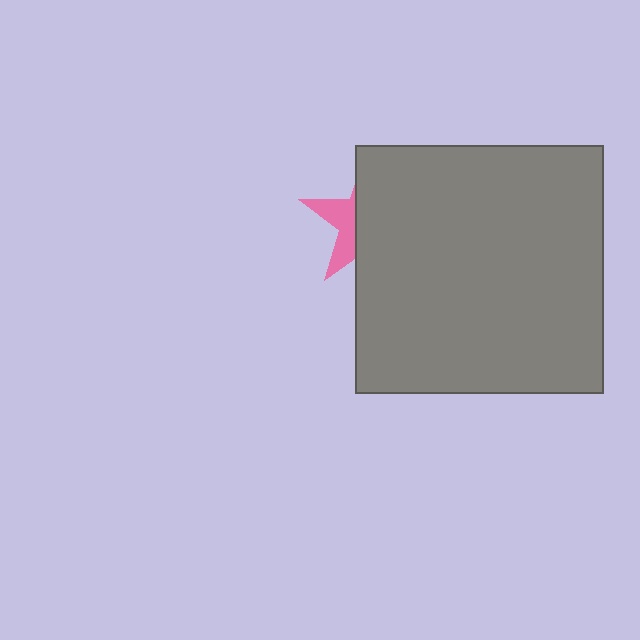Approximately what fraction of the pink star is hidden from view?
Roughly 67% of the pink star is hidden behind the gray square.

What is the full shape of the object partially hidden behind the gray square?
The partially hidden object is a pink star.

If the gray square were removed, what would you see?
You would see the complete pink star.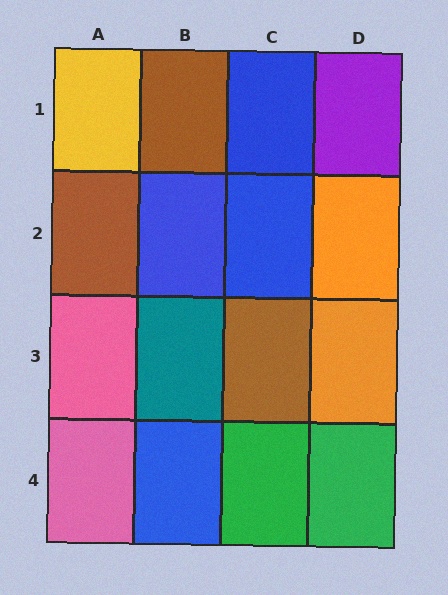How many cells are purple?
1 cell is purple.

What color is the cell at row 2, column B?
Blue.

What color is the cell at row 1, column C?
Blue.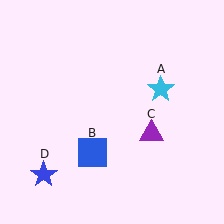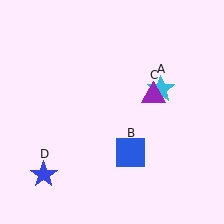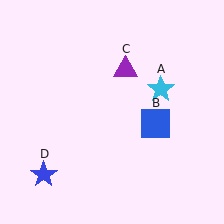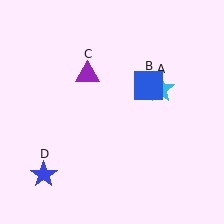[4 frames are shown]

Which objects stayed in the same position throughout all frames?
Cyan star (object A) and blue star (object D) remained stationary.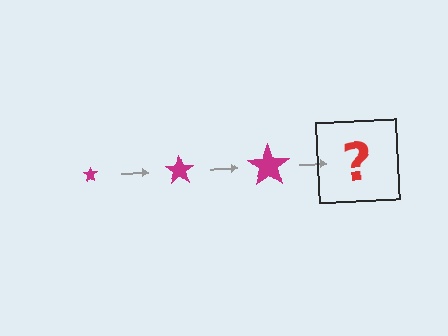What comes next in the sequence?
The next element should be a magenta star, larger than the previous one.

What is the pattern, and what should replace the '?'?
The pattern is that the star gets progressively larger each step. The '?' should be a magenta star, larger than the previous one.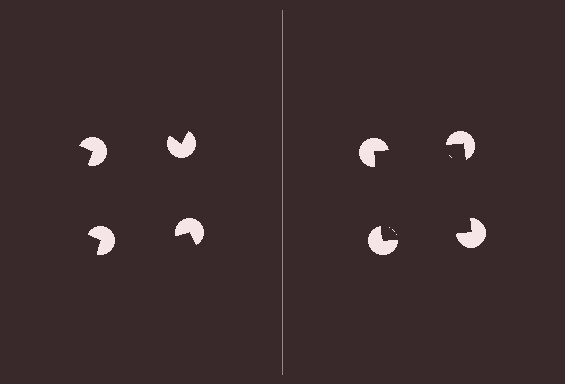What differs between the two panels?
The pac-man discs are positioned identically on both sides; only the wedge orientations differ. On the right they align to a square; on the left they are misaligned.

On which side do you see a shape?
An illusory square appears on the right side. On the left side the wedge cuts are rotated, so no coherent shape forms.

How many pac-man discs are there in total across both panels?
8 — 4 on each side.